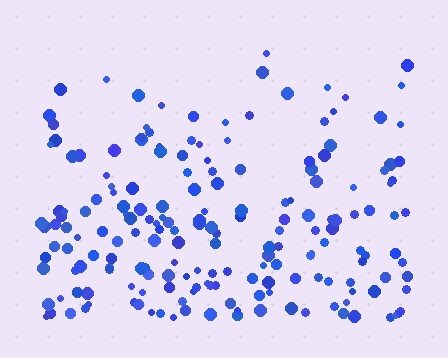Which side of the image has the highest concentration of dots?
The bottom.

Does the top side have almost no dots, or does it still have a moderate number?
Still a moderate number, just noticeably fewer than the bottom.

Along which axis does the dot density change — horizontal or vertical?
Vertical.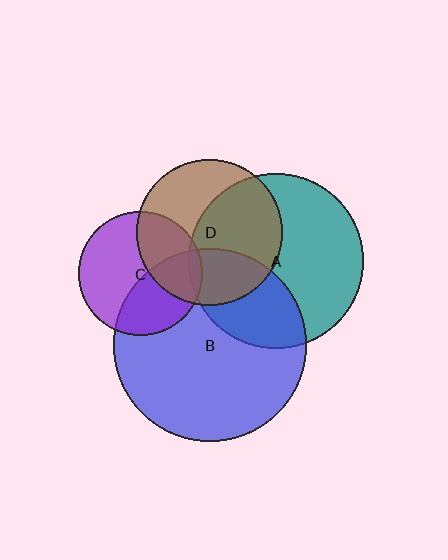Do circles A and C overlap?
Yes.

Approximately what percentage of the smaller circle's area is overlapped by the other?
Approximately 5%.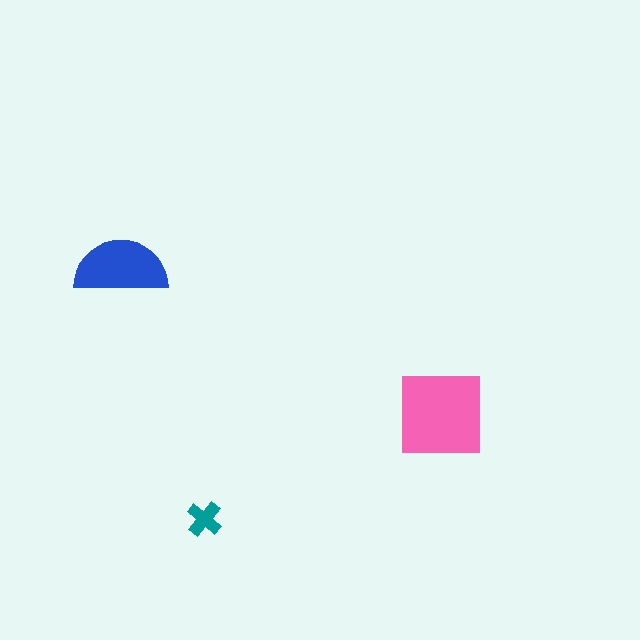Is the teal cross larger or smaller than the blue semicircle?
Smaller.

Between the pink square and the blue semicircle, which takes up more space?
The pink square.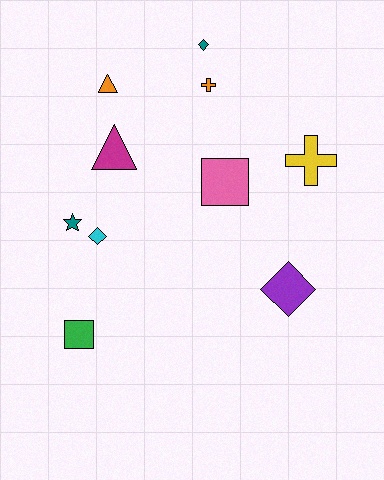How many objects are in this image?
There are 10 objects.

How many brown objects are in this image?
There are no brown objects.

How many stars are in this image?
There is 1 star.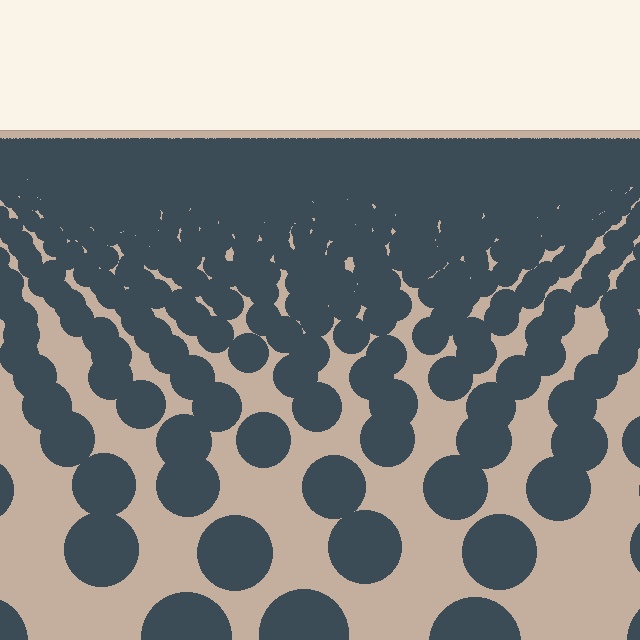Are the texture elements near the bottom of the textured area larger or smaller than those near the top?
Larger. Near the bottom, elements are closer to the viewer and appear at a bigger on-screen size.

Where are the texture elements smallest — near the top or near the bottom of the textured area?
Near the top.